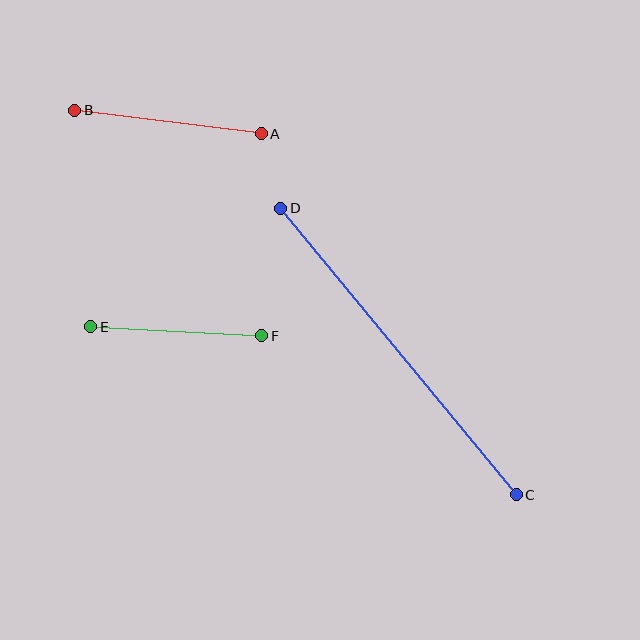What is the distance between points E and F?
The distance is approximately 171 pixels.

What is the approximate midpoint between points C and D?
The midpoint is at approximately (399, 352) pixels.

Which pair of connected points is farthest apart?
Points C and D are farthest apart.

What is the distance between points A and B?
The distance is approximately 188 pixels.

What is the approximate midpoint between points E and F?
The midpoint is at approximately (176, 331) pixels.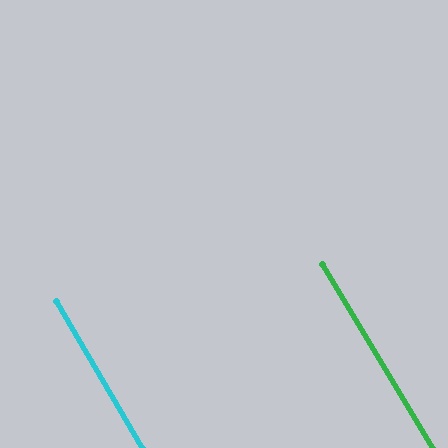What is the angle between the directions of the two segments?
Approximately 1 degree.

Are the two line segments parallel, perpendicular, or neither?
Parallel — their directions differ by only 0.7°.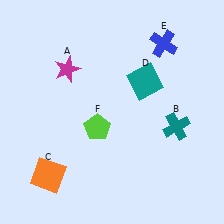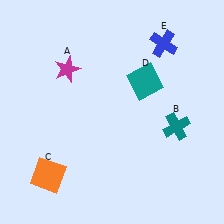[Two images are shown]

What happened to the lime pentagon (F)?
The lime pentagon (F) was removed in Image 2. It was in the bottom-left area of Image 1.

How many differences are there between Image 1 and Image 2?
There is 1 difference between the two images.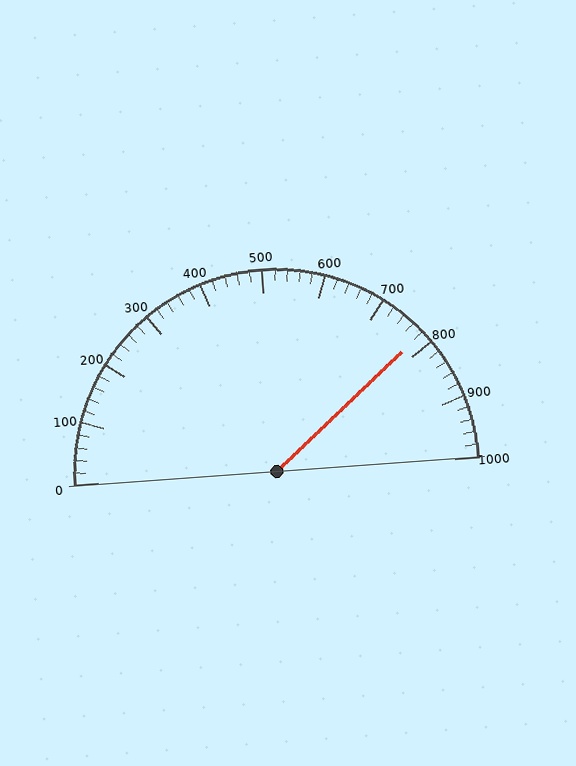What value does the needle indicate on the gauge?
The needle indicates approximately 780.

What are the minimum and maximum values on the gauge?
The gauge ranges from 0 to 1000.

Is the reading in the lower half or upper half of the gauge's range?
The reading is in the upper half of the range (0 to 1000).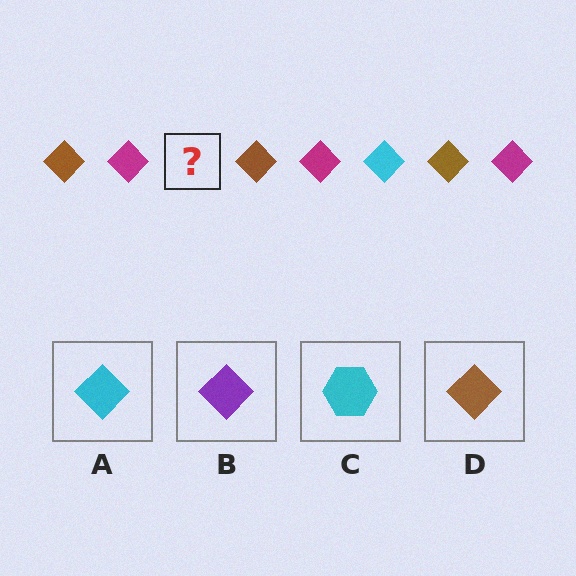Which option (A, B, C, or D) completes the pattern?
A.